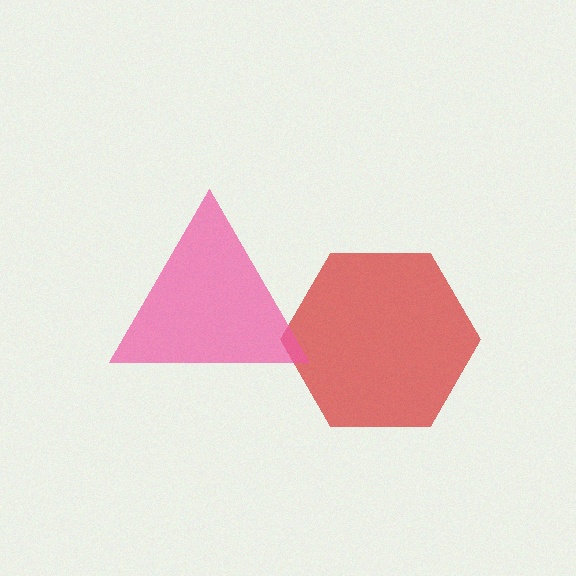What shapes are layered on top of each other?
The layered shapes are: a red hexagon, a pink triangle.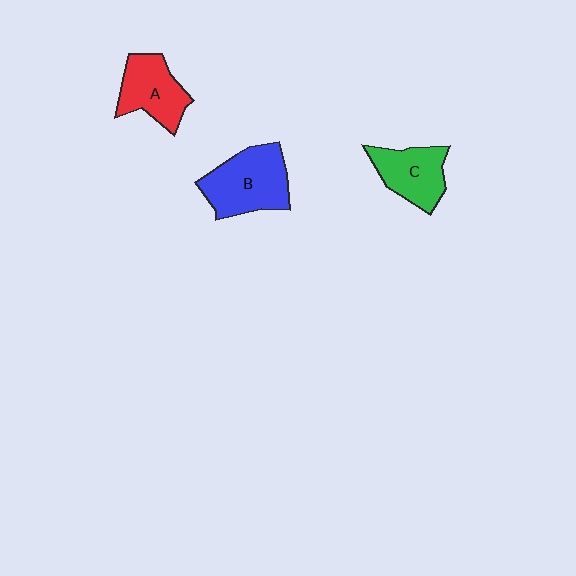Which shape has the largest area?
Shape B (blue).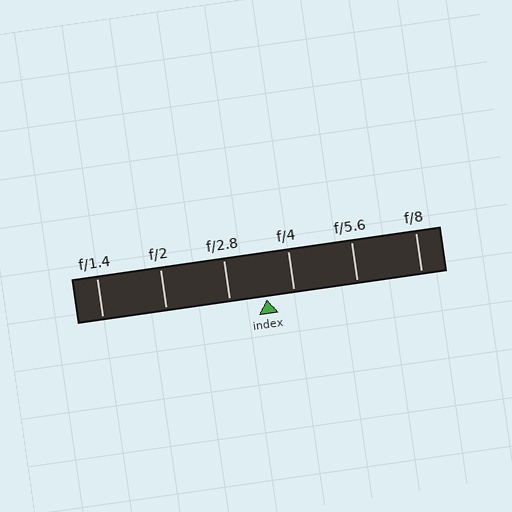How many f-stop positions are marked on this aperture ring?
There are 6 f-stop positions marked.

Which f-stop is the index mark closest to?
The index mark is closest to f/4.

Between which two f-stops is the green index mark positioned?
The index mark is between f/2.8 and f/4.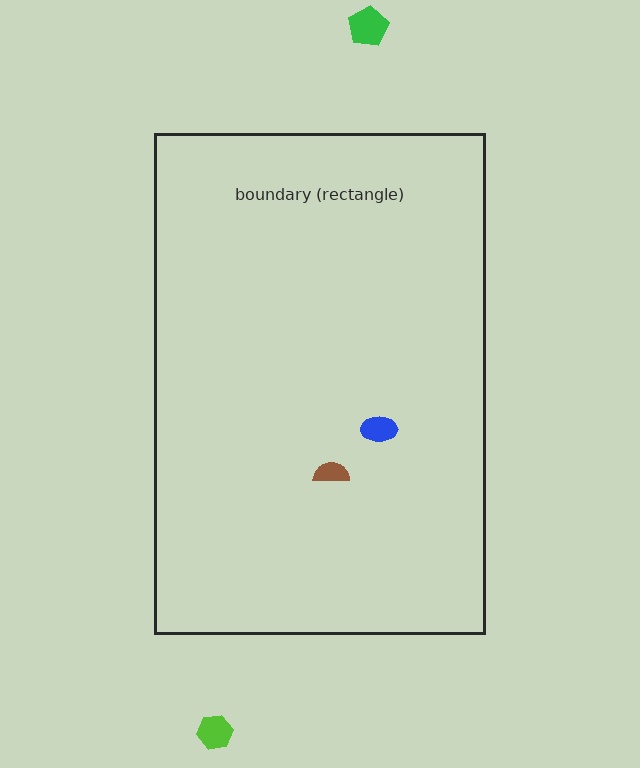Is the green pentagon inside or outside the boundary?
Outside.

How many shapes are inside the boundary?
2 inside, 2 outside.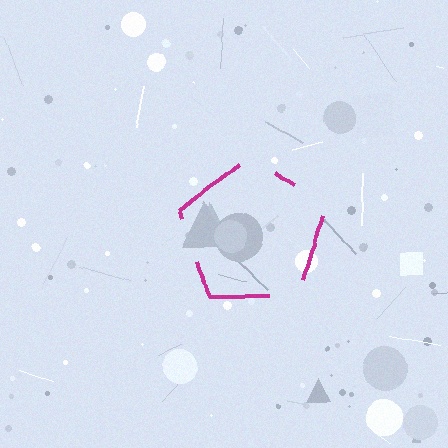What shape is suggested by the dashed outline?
The dashed outline suggests a pentagon.